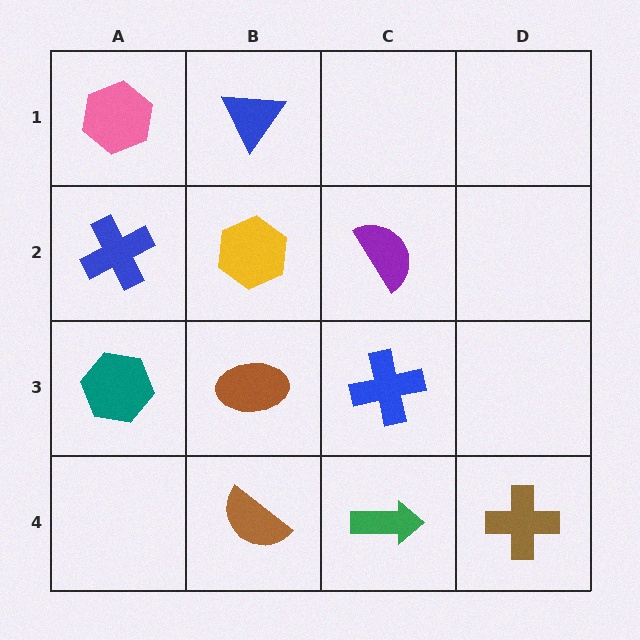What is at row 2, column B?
A yellow hexagon.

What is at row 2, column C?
A purple semicircle.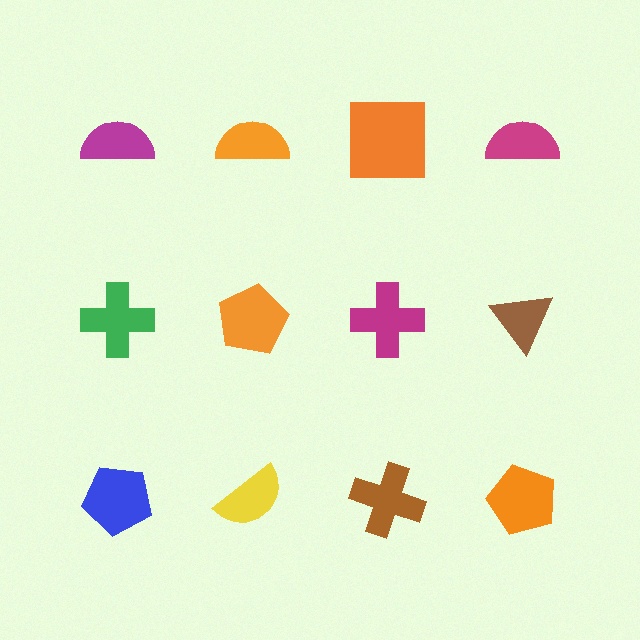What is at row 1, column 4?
A magenta semicircle.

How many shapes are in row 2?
4 shapes.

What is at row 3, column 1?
A blue pentagon.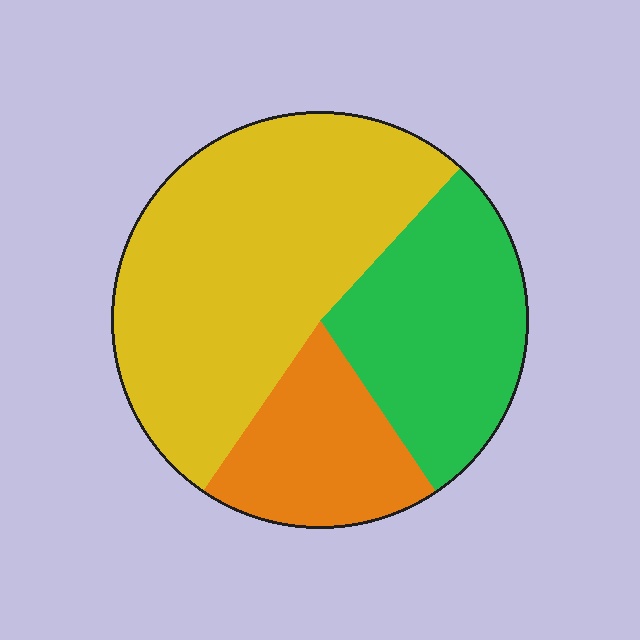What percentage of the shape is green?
Green takes up about one quarter (1/4) of the shape.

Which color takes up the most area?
Yellow, at roughly 50%.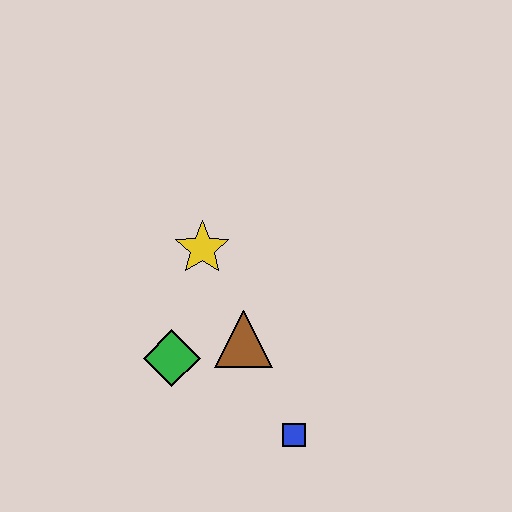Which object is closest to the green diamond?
The brown triangle is closest to the green diamond.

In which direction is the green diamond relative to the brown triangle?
The green diamond is to the left of the brown triangle.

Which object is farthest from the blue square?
The yellow star is farthest from the blue square.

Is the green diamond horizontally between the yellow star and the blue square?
No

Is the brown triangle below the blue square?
No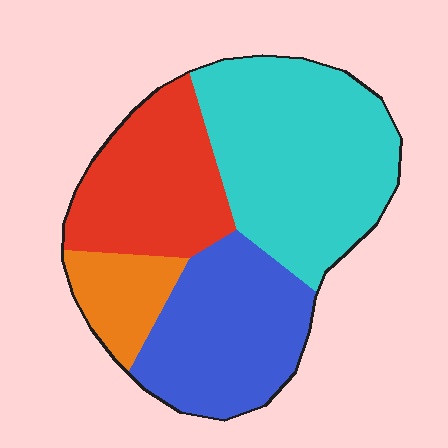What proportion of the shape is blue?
Blue covers around 25% of the shape.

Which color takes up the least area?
Orange, at roughly 10%.